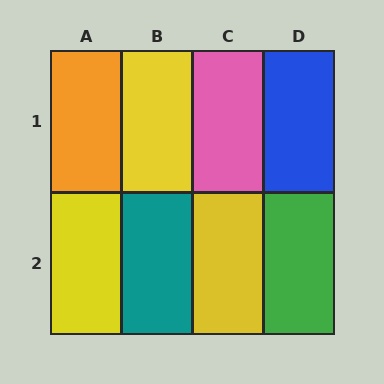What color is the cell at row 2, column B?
Teal.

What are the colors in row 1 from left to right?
Orange, yellow, pink, blue.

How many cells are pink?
1 cell is pink.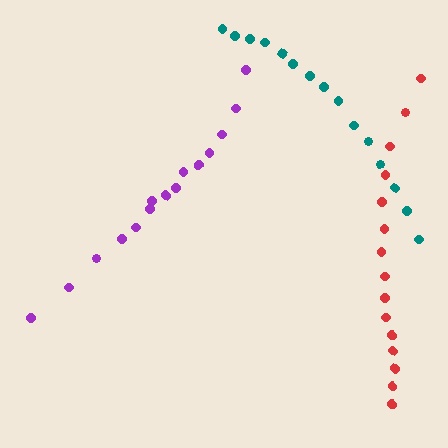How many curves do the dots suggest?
There are 3 distinct paths.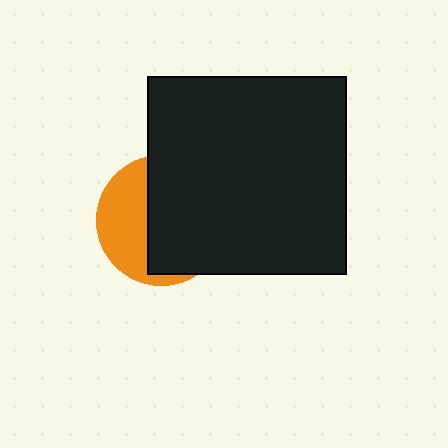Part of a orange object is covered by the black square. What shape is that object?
It is a circle.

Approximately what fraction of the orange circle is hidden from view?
Roughly 61% of the orange circle is hidden behind the black square.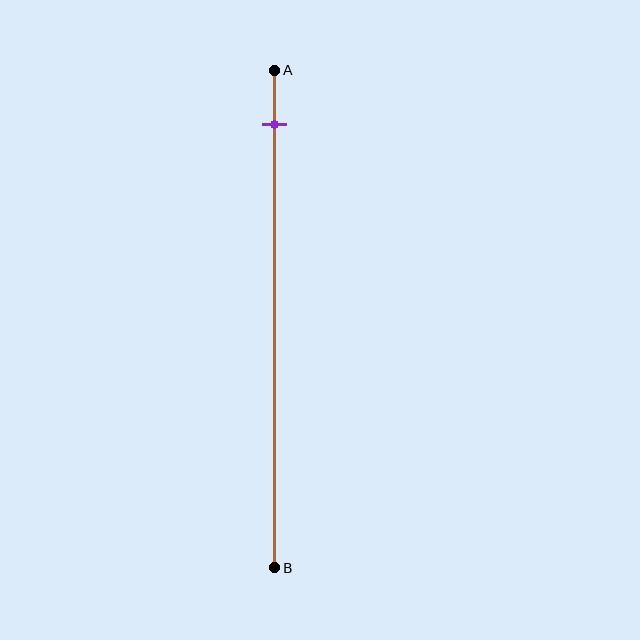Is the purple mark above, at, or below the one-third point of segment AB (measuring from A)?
The purple mark is above the one-third point of segment AB.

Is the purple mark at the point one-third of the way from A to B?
No, the mark is at about 10% from A, not at the 33% one-third point.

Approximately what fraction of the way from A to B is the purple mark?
The purple mark is approximately 10% of the way from A to B.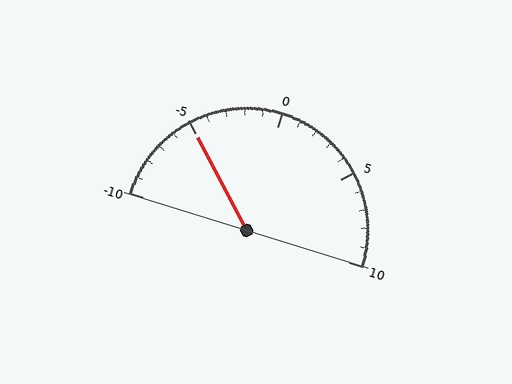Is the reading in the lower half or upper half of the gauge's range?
The reading is in the lower half of the range (-10 to 10).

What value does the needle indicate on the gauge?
The needle indicates approximately -5.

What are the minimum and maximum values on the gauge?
The gauge ranges from -10 to 10.